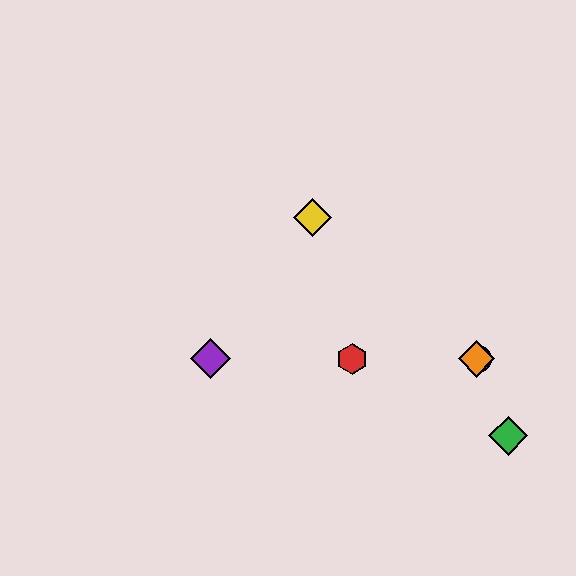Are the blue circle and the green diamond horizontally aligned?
No, the blue circle is at y≈359 and the green diamond is at y≈436.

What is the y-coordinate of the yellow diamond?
The yellow diamond is at y≈217.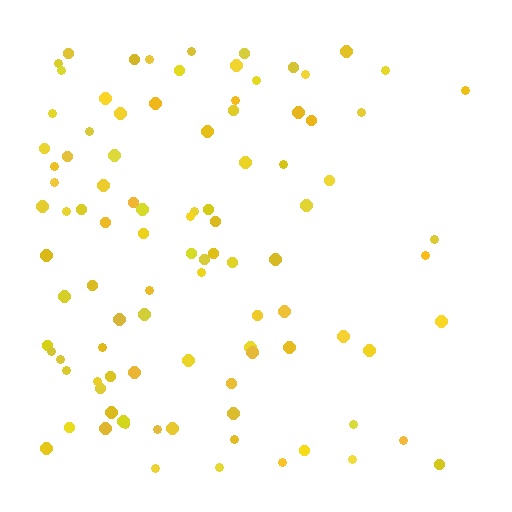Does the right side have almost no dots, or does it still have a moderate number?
Still a moderate number, just noticeably fewer than the left.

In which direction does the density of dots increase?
From right to left, with the left side densest.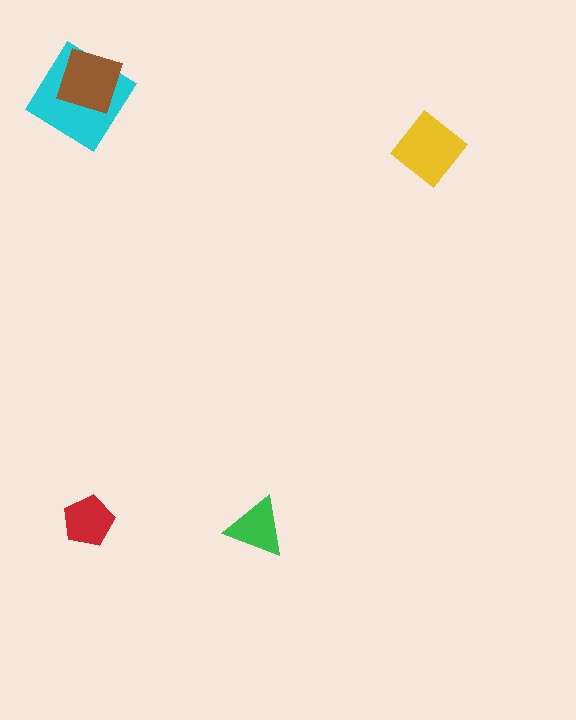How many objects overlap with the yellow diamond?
0 objects overlap with the yellow diamond.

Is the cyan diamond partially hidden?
Yes, it is partially covered by another shape.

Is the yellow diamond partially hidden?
No, no other shape covers it.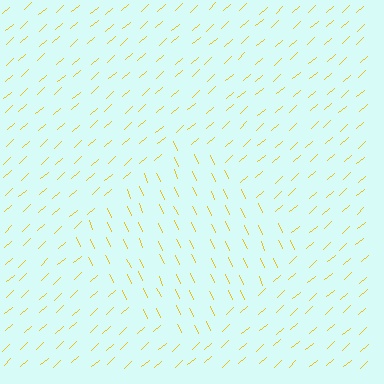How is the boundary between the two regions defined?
The boundary is defined purely by a change in line orientation (approximately 72 degrees difference). All lines are the same color and thickness.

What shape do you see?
I see a diamond.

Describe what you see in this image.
The image is filled with small yellow line segments. A diamond region in the image has lines oriented differently from the surrounding lines, creating a visible texture boundary.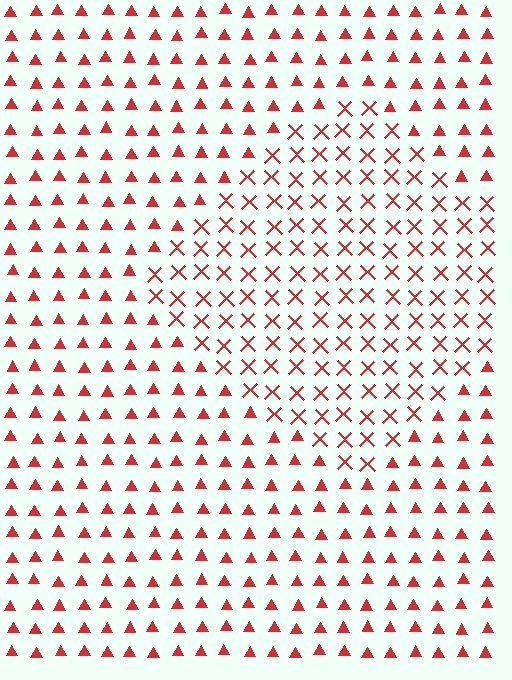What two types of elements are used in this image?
The image uses X marks inside the diamond region and triangles outside it.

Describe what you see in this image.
The image is filled with small red elements arranged in a uniform grid. A diamond-shaped region contains X marks, while the surrounding area contains triangles. The boundary is defined purely by the change in element shape.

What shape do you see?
I see a diamond.